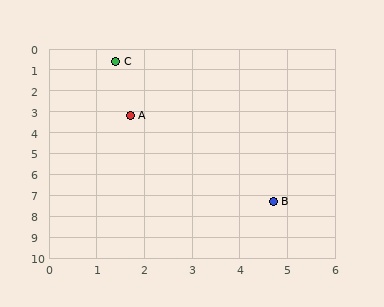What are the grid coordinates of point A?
Point A is at approximately (1.7, 3.2).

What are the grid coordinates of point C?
Point C is at approximately (1.4, 0.6).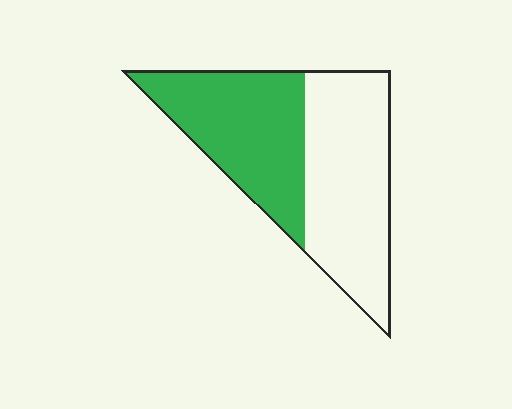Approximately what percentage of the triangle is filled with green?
Approximately 45%.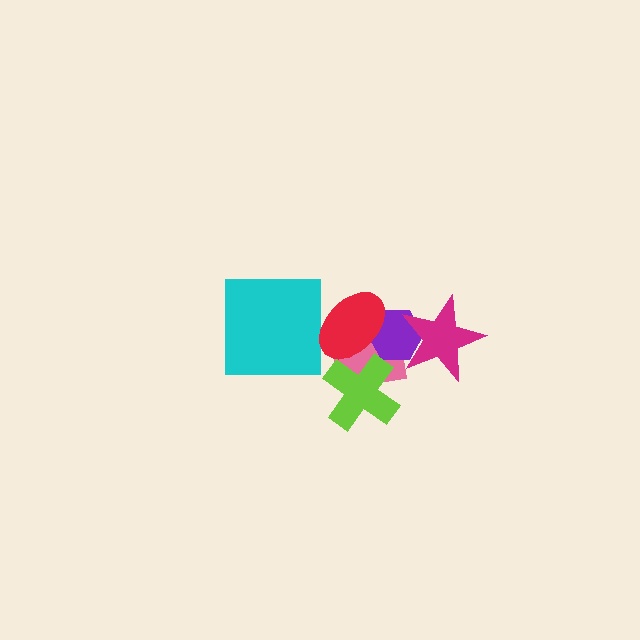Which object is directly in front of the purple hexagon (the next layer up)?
The magenta star is directly in front of the purple hexagon.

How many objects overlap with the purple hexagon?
3 objects overlap with the purple hexagon.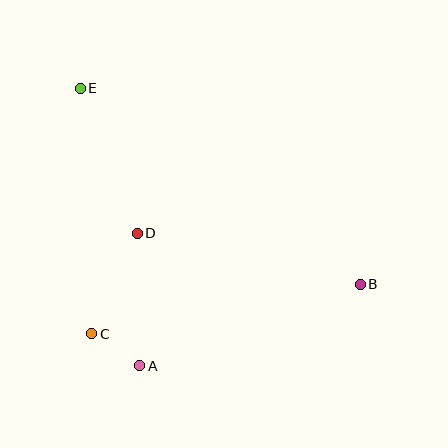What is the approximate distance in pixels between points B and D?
The distance between B and D is approximately 229 pixels.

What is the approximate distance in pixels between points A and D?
The distance between A and D is approximately 133 pixels.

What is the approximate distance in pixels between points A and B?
The distance between A and B is approximately 235 pixels.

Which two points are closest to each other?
Points A and C are closest to each other.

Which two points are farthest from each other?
Points B and E are farthest from each other.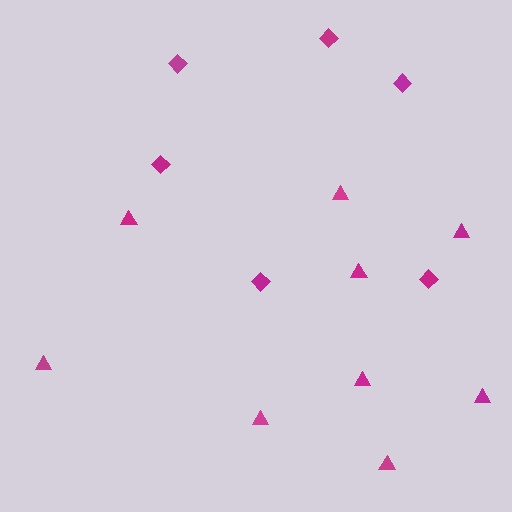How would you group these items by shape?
There are 2 groups: one group of diamonds (6) and one group of triangles (9).